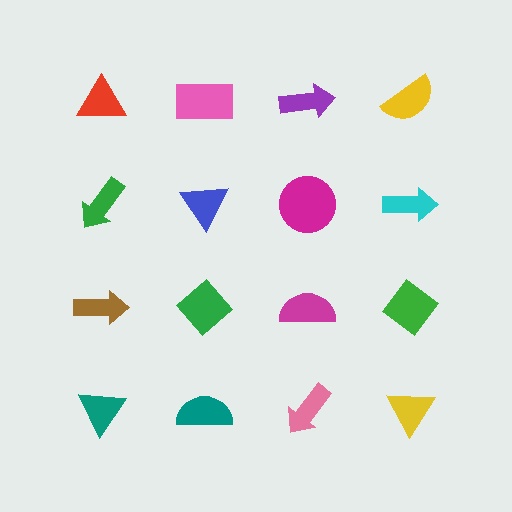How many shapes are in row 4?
4 shapes.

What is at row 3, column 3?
A magenta semicircle.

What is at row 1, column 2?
A pink rectangle.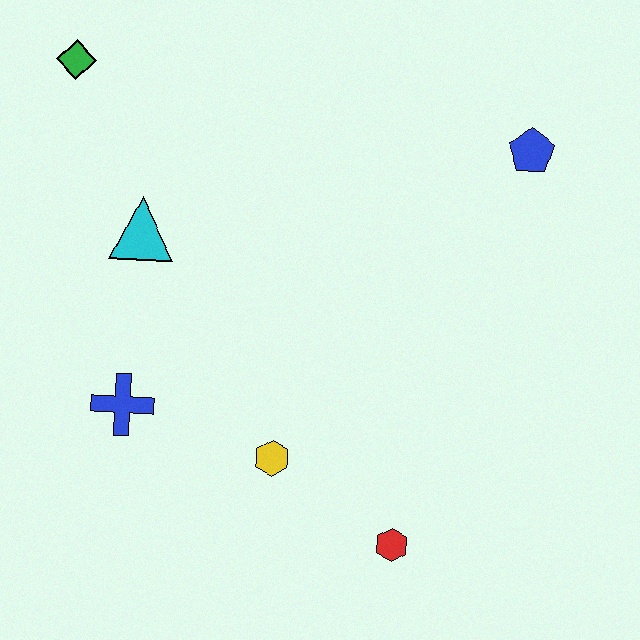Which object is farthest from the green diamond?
The red hexagon is farthest from the green diamond.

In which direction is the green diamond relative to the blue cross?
The green diamond is above the blue cross.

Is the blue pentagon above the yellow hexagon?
Yes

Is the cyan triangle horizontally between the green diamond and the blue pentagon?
Yes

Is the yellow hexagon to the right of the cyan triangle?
Yes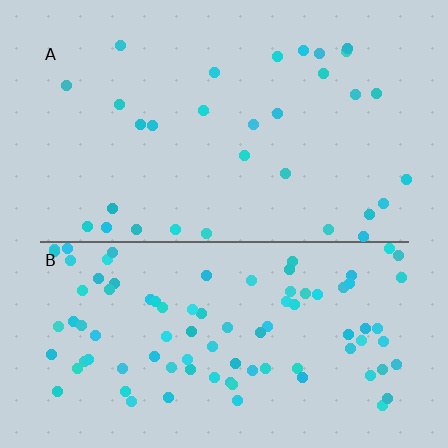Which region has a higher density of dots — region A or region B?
B (the bottom).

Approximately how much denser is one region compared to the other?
Approximately 3.0× — region B over region A.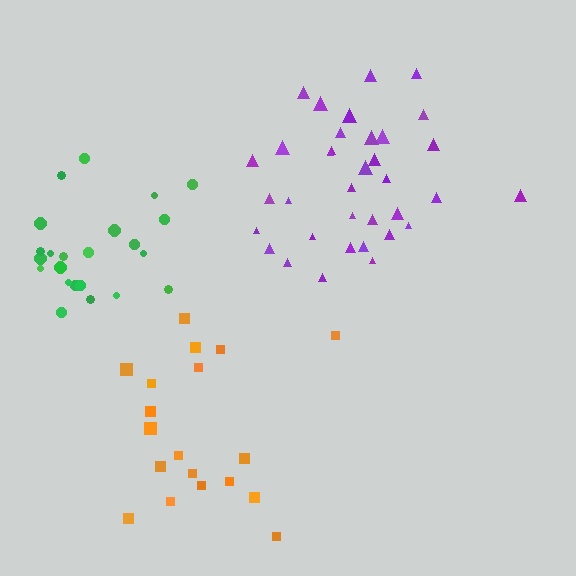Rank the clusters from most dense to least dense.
purple, green, orange.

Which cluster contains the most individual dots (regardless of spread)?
Purple (35).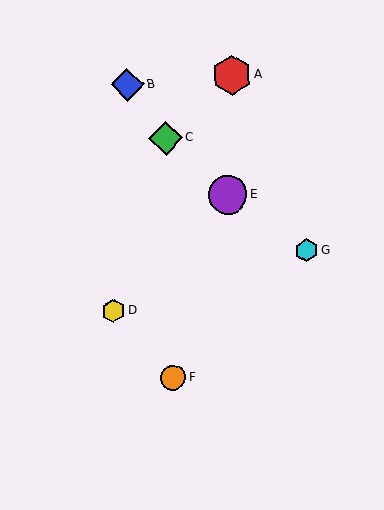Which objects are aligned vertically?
Objects C, F are aligned vertically.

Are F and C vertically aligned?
Yes, both are at x≈173.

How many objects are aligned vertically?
2 objects (C, F) are aligned vertically.